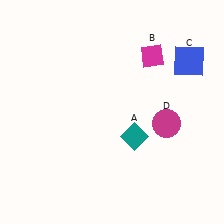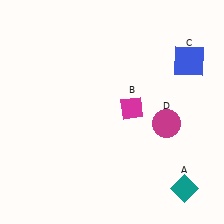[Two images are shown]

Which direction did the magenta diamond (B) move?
The magenta diamond (B) moved down.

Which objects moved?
The objects that moved are: the teal diamond (A), the magenta diamond (B).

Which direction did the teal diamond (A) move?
The teal diamond (A) moved down.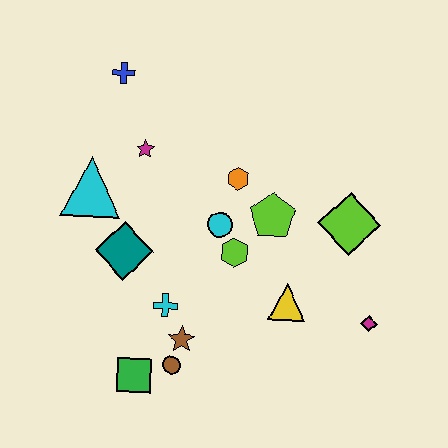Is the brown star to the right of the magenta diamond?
No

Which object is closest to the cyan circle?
The lime hexagon is closest to the cyan circle.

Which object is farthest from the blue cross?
The magenta diamond is farthest from the blue cross.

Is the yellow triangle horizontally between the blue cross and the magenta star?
No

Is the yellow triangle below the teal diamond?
Yes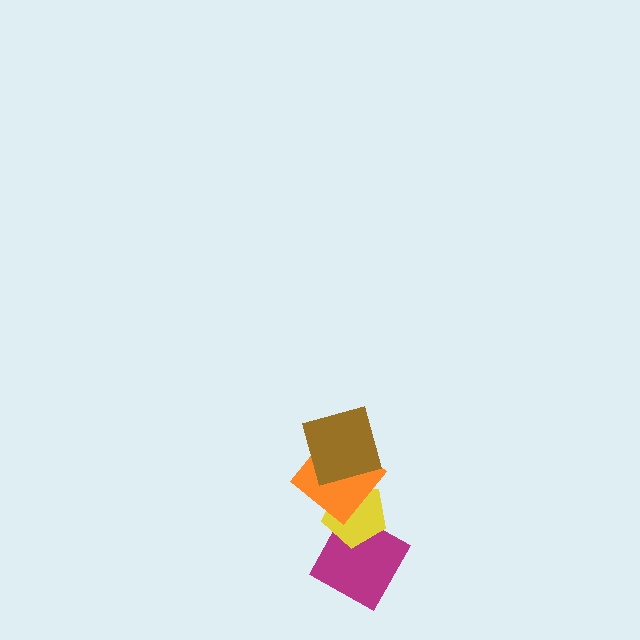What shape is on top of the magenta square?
The yellow pentagon is on top of the magenta square.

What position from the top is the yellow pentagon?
The yellow pentagon is 3rd from the top.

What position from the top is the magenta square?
The magenta square is 4th from the top.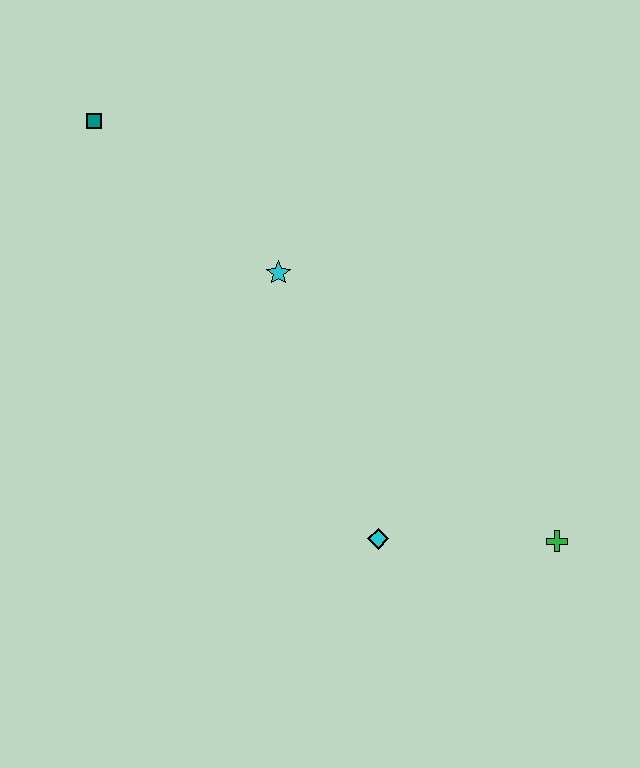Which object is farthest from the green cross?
The teal square is farthest from the green cross.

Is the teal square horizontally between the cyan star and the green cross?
No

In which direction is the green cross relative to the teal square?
The green cross is to the right of the teal square.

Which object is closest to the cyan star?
The teal square is closest to the cyan star.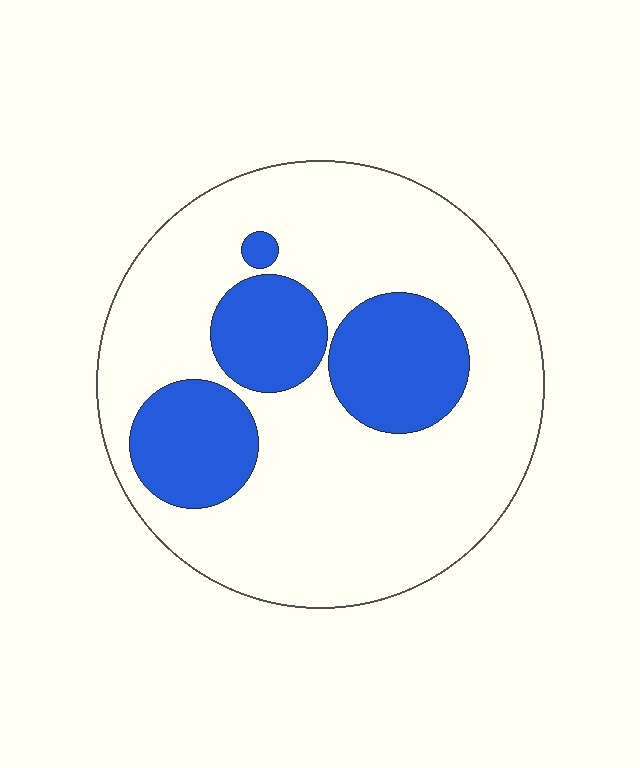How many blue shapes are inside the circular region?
4.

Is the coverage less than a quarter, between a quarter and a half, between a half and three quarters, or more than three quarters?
Between a quarter and a half.